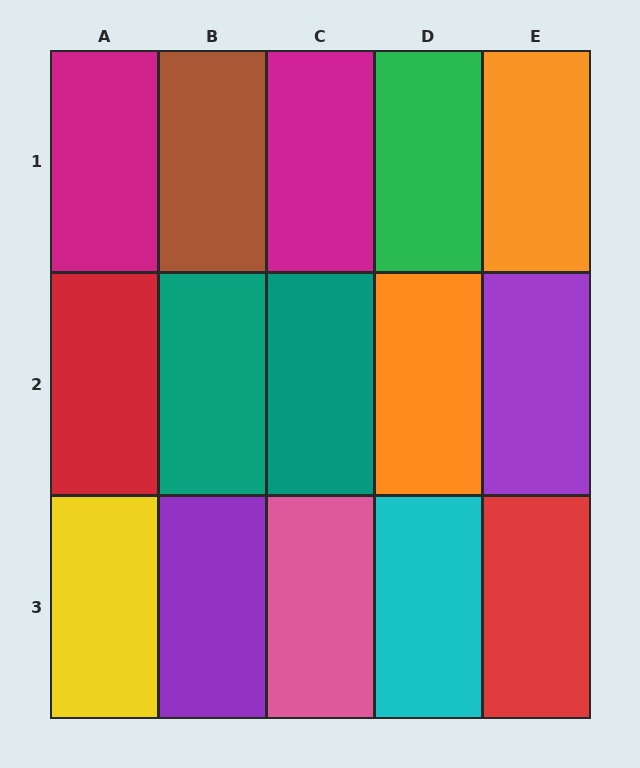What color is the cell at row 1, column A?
Magenta.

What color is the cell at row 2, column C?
Teal.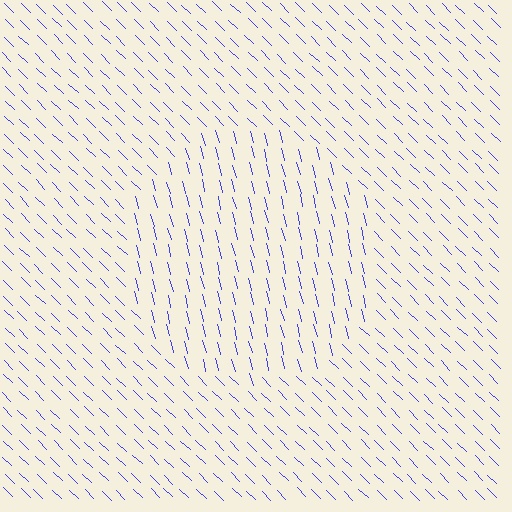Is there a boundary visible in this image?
Yes, there is a texture boundary formed by a change in line orientation.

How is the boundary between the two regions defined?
The boundary is defined purely by a change in line orientation (approximately 31 degrees difference). All lines are the same color and thickness.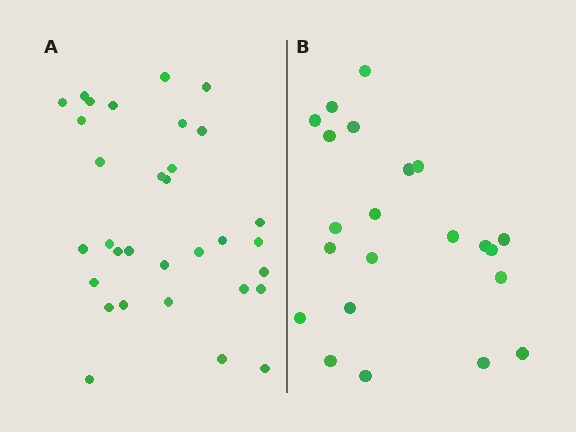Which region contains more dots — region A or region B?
Region A (the left region) has more dots.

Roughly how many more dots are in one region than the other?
Region A has roughly 10 or so more dots than region B.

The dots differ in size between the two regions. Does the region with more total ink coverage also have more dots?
No. Region B has more total ink coverage because its dots are larger, but region A actually contains more individual dots. Total area can be misleading — the number of items is what matters here.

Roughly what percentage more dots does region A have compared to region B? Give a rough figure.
About 45% more.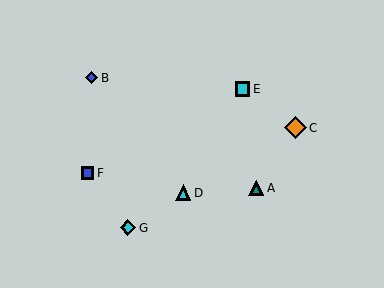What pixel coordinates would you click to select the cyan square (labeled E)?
Click at (243, 89) to select the cyan square E.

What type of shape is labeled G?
Shape G is a cyan diamond.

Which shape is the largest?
The orange diamond (labeled C) is the largest.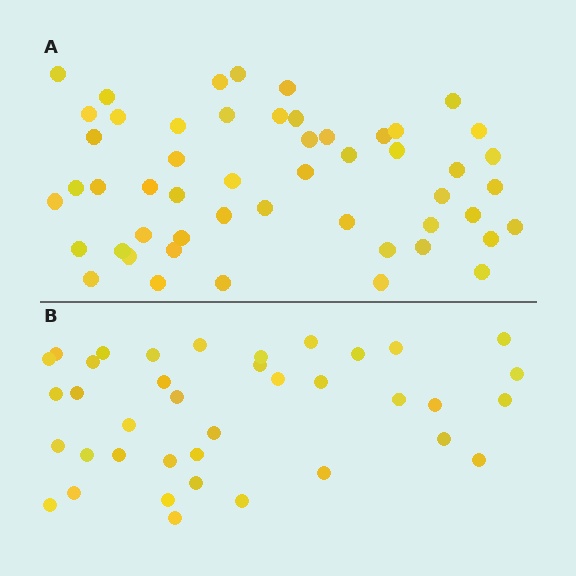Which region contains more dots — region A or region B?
Region A (the top region) has more dots.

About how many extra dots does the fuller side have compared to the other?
Region A has approximately 15 more dots than region B.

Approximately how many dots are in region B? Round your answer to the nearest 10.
About 40 dots. (The exact count is 38, which rounds to 40.)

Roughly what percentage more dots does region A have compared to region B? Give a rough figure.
About 35% more.